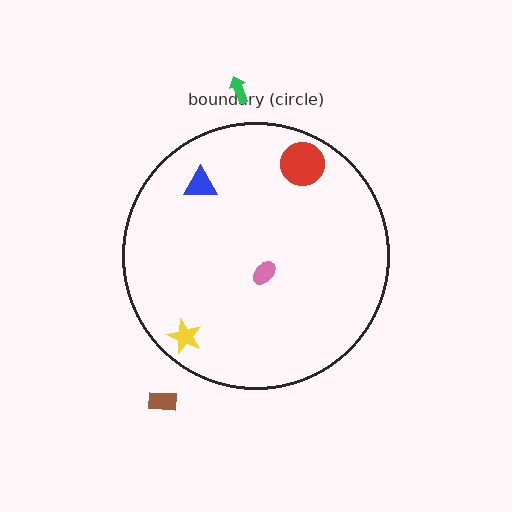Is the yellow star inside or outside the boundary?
Inside.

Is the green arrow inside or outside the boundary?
Outside.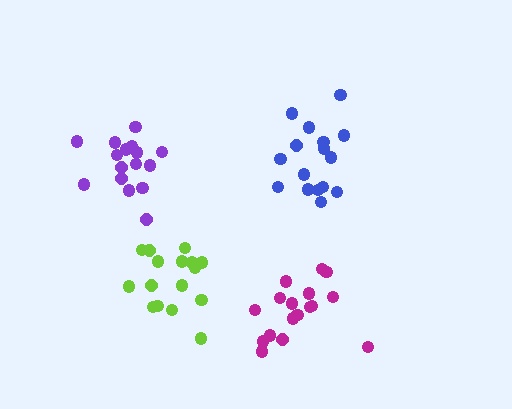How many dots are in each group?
Group 1: 18 dots, Group 2: 16 dots, Group 3: 16 dots, Group 4: 16 dots (66 total).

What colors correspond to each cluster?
The clusters are colored: magenta, purple, blue, lime.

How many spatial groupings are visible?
There are 4 spatial groupings.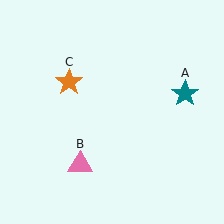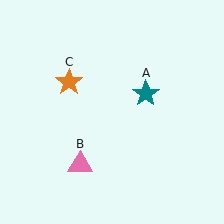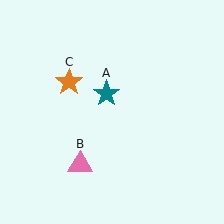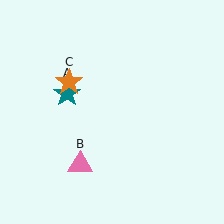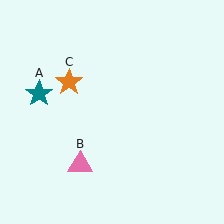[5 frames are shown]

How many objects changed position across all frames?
1 object changed position: teal star (object A).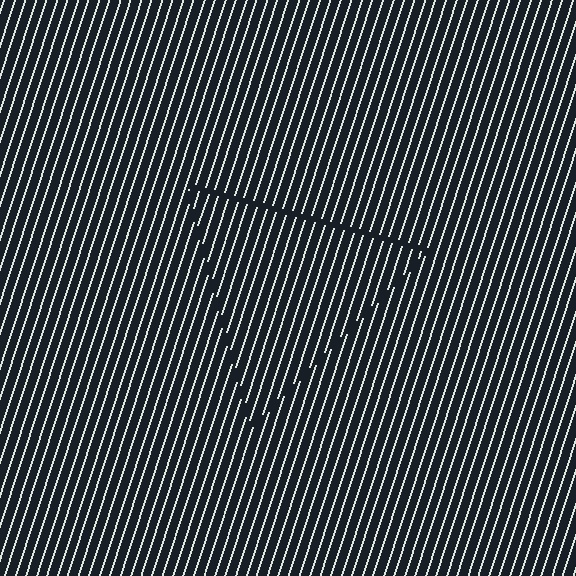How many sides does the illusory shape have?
3 sides — the line-ends trace a triangle.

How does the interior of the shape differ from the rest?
The interior of the shape contains the same grating, shifted by half a period — the contour is defined by the phase discontinuity where line-ends from the inner and outer gratings abut.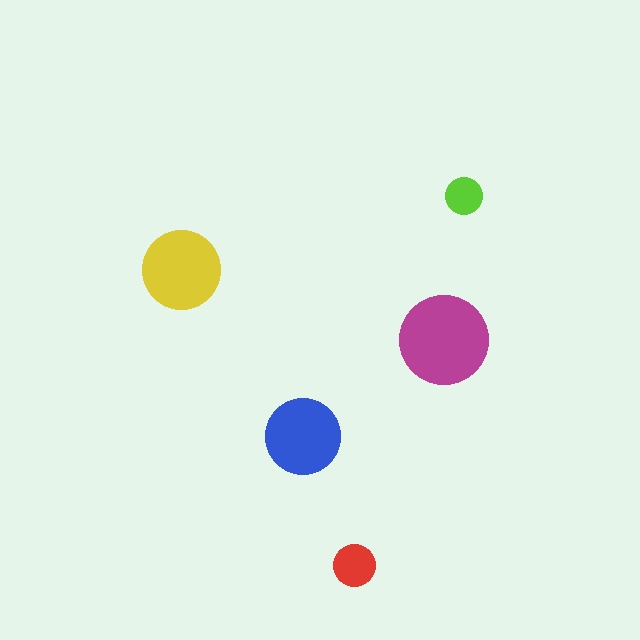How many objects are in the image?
There are 5 objects in the image.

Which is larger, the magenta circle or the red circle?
The magenta one.